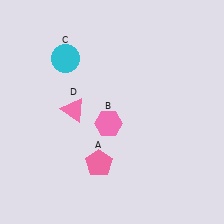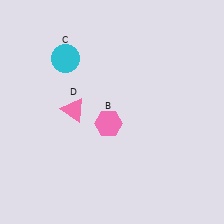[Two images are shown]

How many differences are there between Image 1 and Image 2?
There is 1 difference between the two images.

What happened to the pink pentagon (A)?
The pink pentagon (A) was removed in Image 2. It was in the bottom-left area of Image 1.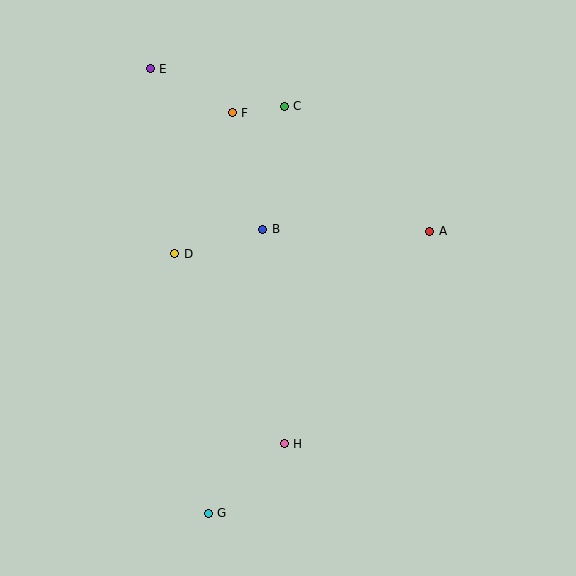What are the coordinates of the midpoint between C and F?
The midpoint between C and F is at (258, 109).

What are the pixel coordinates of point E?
Point E is at (150, 69).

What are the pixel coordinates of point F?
Point F is at (232, 113).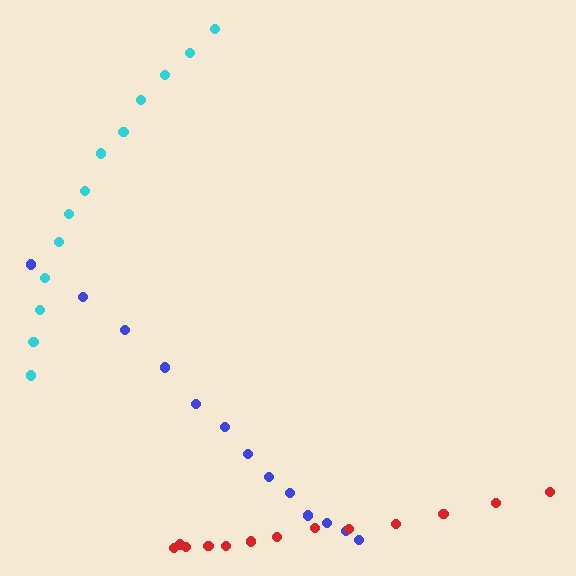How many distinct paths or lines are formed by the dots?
There are 3 distinct paths.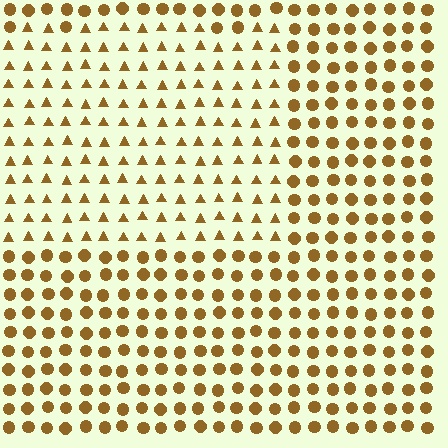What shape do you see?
I see a rectangle.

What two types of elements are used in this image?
The image uses triangles inside the rectangle region and circles outside it.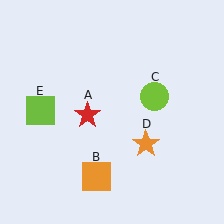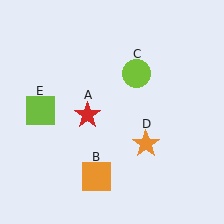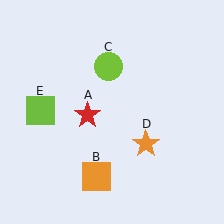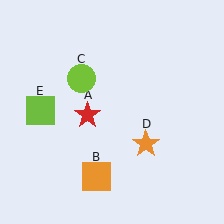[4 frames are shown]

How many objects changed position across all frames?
1 object changed position: lime circle (object C).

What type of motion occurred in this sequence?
The lime circle (object C) rotated counterclockwise around the center of the scene.